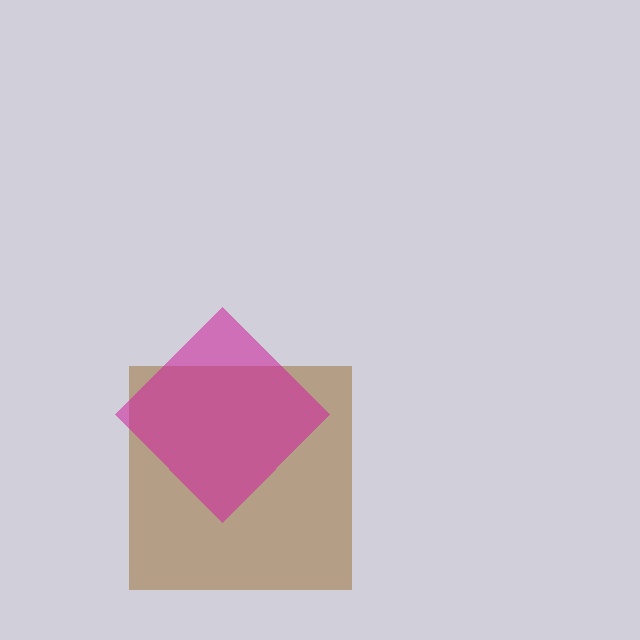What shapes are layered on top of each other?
The layered shapes are: a brown square, a magenta diamond.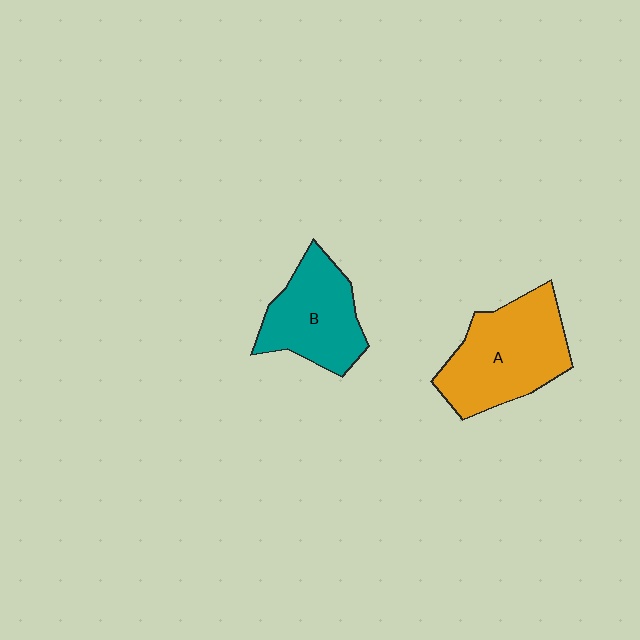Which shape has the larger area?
Shape A (orange).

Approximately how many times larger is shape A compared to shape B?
Approximately 1.3 times.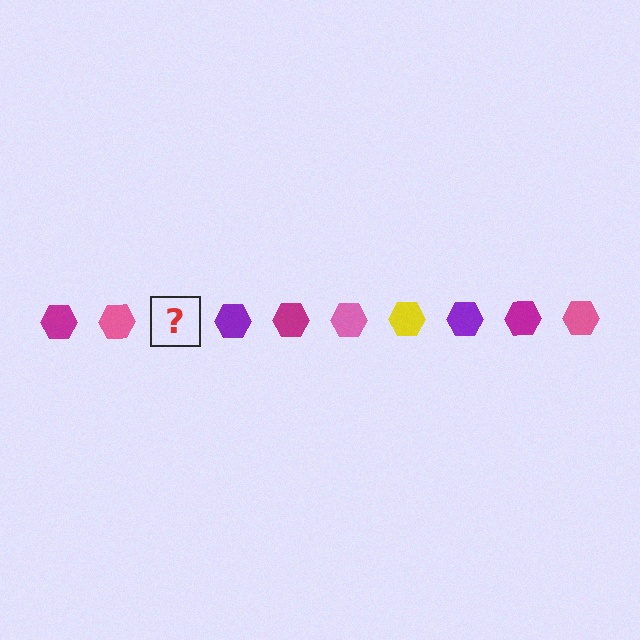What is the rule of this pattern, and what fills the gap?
The rule is that the pattern cycles through magenta, pink, yellow, purple hexagons. The gap should be filled with a yellow hexagon.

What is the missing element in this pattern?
The missing element is a yellow hexagon.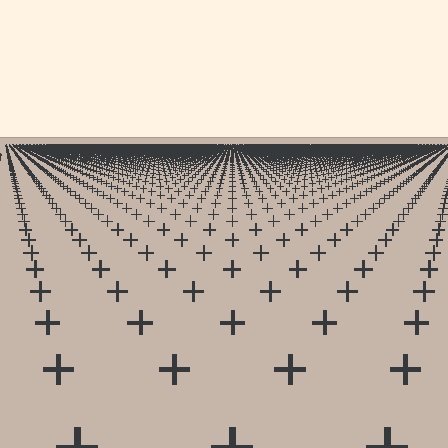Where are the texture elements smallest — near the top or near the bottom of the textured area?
Near the top.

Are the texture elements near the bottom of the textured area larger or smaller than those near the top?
Larger. Near the bottom, elements are closer to the viewer and appear at a bigger on-screen size.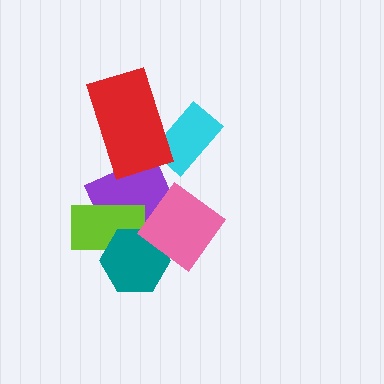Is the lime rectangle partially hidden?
Yes, it is partially covered by another shape.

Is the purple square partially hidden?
Yes, it is partially covered by another shape.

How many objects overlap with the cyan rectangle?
1 object overlaps with the cyan rectangle.